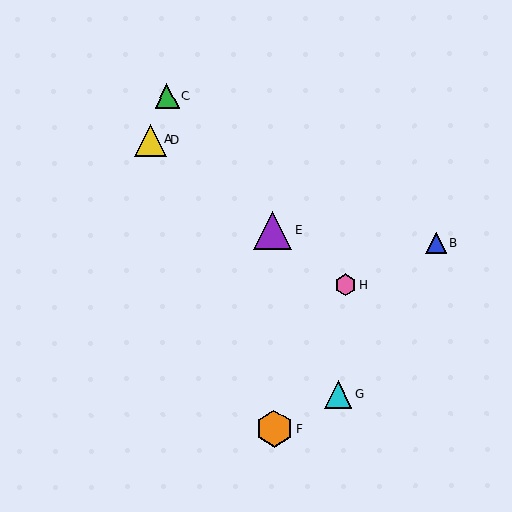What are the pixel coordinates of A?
Object A is at (149, 140).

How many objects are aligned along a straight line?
4 objects (A, D, E, H) are aligned along a straight line.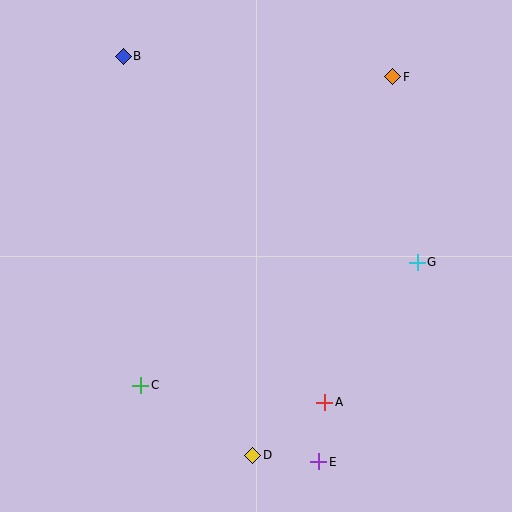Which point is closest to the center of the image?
Point G at (417, 262) is closest to the center.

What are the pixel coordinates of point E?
Point E is at (319, 462).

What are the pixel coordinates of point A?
Point A is at (325, 402).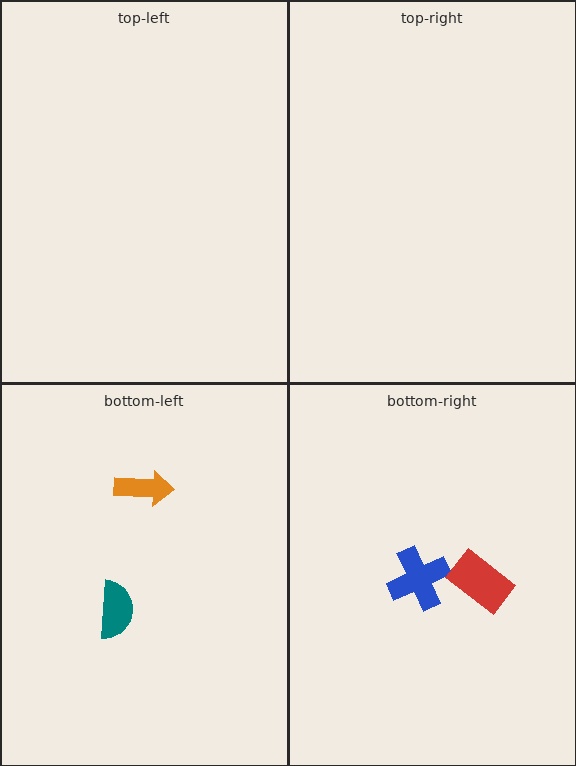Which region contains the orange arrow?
The bottom-left region.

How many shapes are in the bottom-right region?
2.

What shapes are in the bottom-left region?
The orange arrow, the teal semicircle.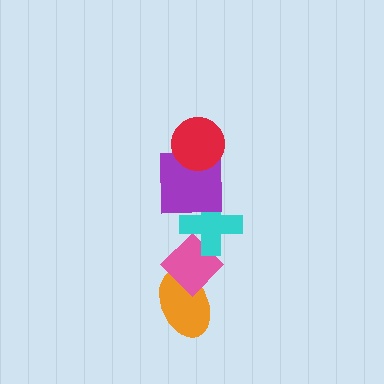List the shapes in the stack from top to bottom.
From top to bottom: the red circle, the purple square, the cyan cross, the pink diamond, the orange ellipse.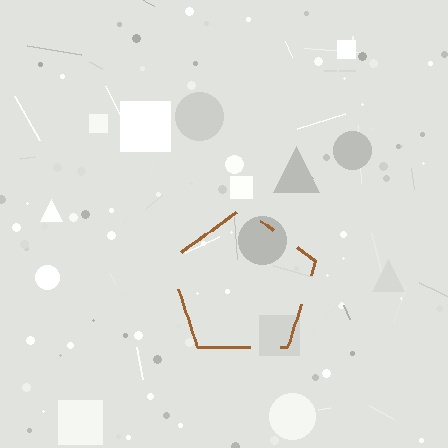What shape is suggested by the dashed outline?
The dashed outline suggests a pentagon.